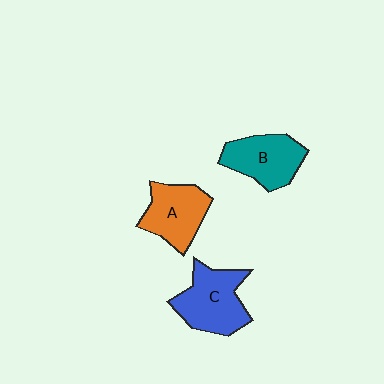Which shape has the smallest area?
Shape A (orange).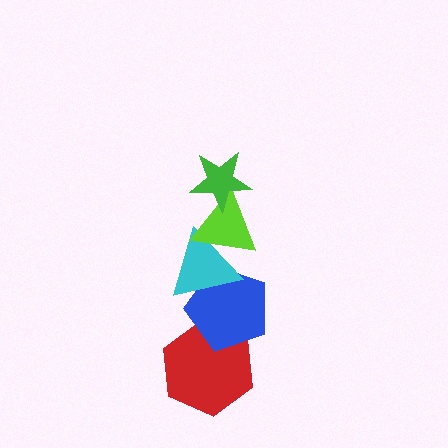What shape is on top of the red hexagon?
The blue pentagon is on top of the red hexagon.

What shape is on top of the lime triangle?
The green star is on top of the lime triangle.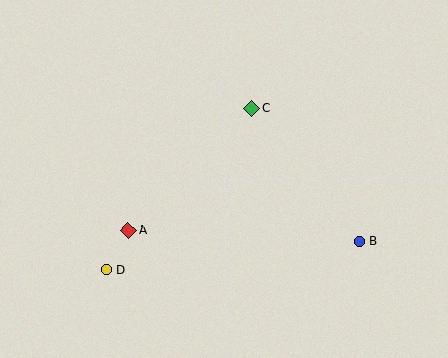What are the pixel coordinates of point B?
Point B is at (359, 242).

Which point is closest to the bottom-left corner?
Point D is closest to the bottom-left corner.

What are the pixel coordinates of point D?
Point D is at (106, 270).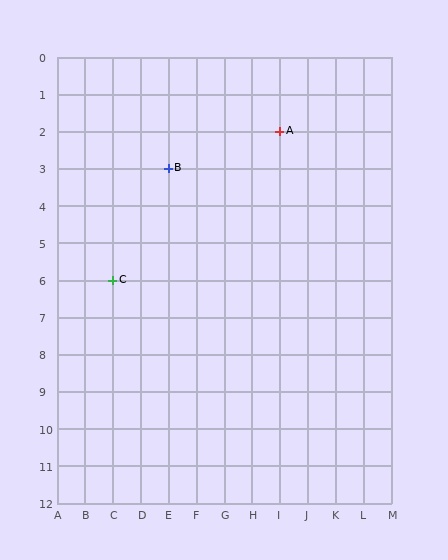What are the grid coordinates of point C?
Point C is at grid coordinates (C, 6).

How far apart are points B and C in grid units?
Points B and C are 2 columns and 3 rows apart (about 3.6 grid units diagonally).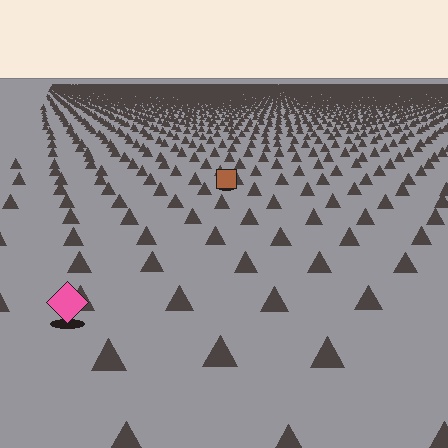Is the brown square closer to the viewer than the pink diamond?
No. The pink diamond is closer — you can tell from the texture gradient: the ground texture is coarser near it.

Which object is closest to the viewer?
The pink diamond is closest. The texture marks near it are larger and more spread out.